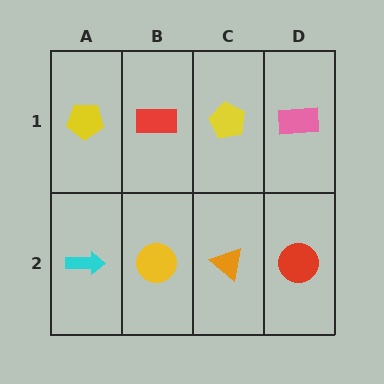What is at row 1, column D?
A pink rectangle.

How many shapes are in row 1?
4 shapes.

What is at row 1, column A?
A yellow pentagon.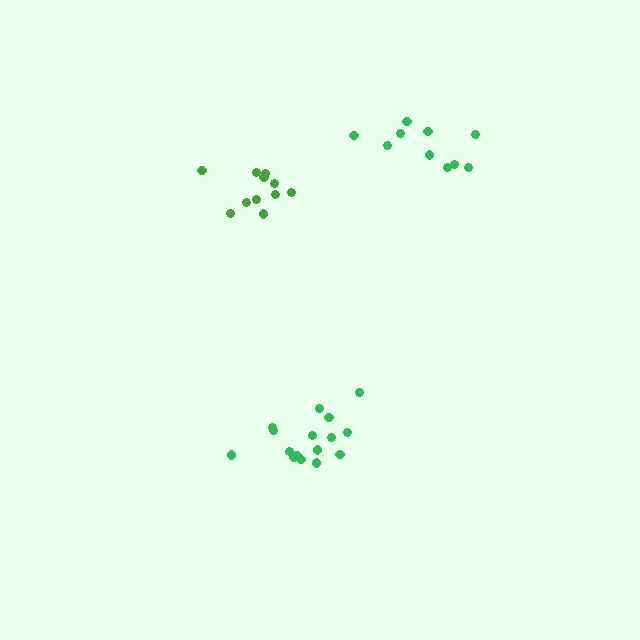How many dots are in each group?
Group 1: 16 dots, Group 2: 11 dots, Group 3: 10 dots (37 total).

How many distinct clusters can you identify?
There are 3 distinct clusters.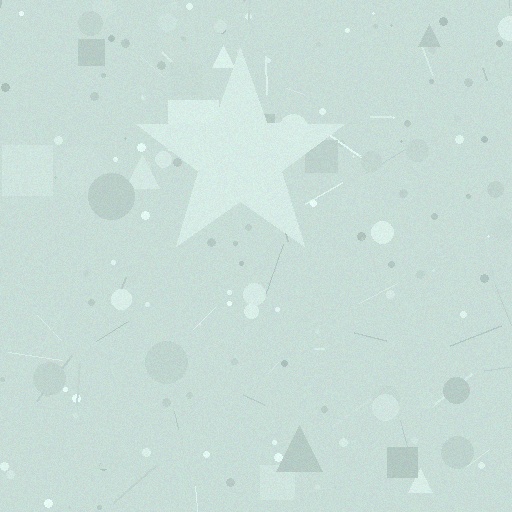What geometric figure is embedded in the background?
A star is embedded in the background.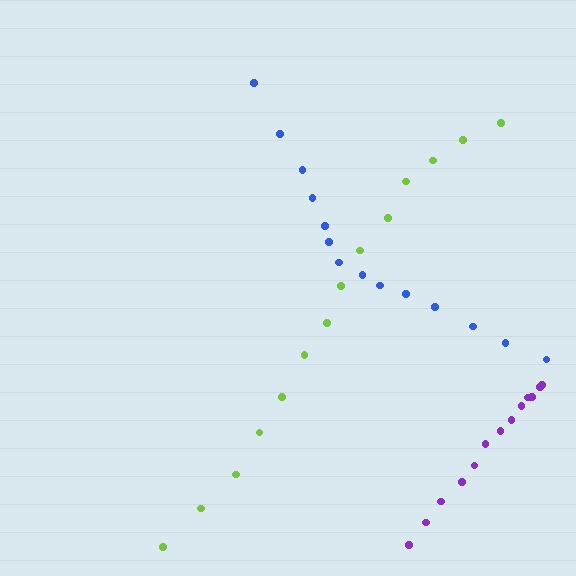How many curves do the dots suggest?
There are 3 distinct paths.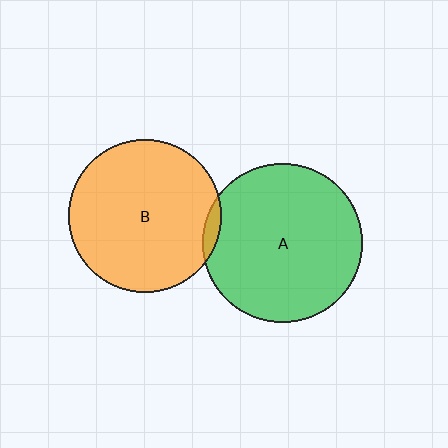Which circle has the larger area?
Circle A (green).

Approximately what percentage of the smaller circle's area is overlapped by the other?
Approximately 5%.